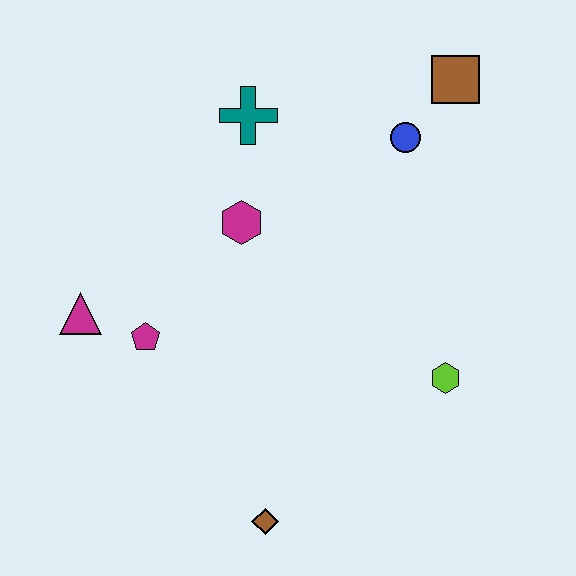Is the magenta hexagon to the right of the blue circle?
No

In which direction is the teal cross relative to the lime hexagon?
The teal cross is above the lime hexagon.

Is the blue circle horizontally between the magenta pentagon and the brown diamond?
No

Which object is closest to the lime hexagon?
The brown diamond is closest to the lime hexagon.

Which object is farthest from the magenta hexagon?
The brown diamond is farthest from the magenta hexagon.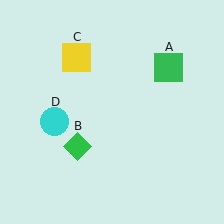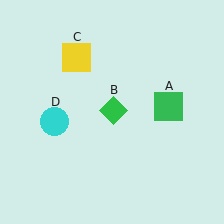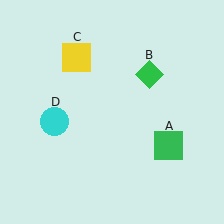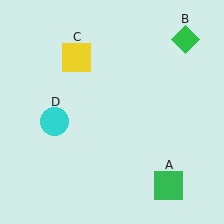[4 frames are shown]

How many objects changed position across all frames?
2 objects changed position: green square (object A), green diamond (object B).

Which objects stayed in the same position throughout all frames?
Yellow square (object C) and cyan circle (object D) remained stationary.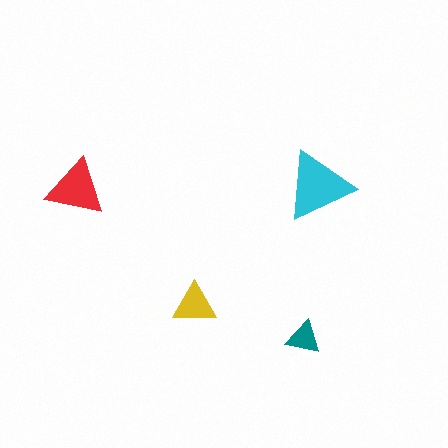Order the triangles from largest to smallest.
the cyan one, the red one, the yellow one, the teal one.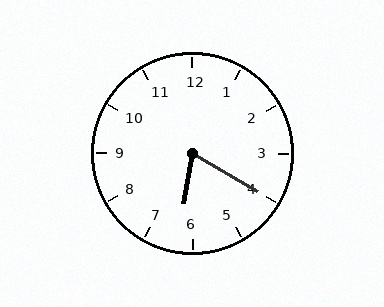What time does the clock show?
6:20.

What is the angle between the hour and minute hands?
Approximately 70 degrees.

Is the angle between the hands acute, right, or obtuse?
It is acute.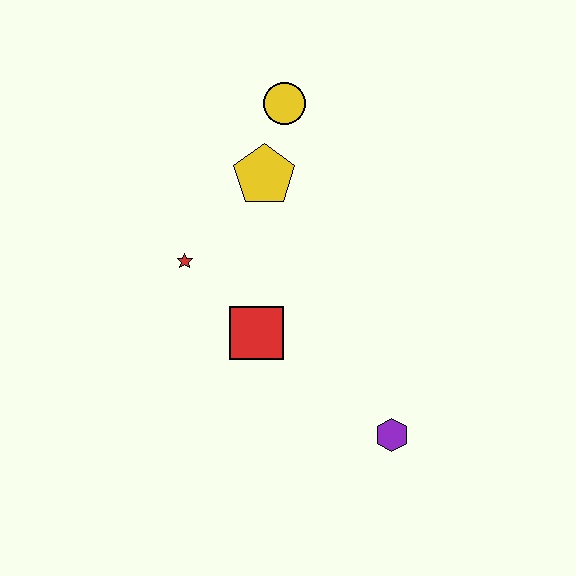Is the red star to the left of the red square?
Yes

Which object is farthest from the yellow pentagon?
The purple hexagon is farthest from the yellow pentagon.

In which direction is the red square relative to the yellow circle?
The red square is below the yellow circle.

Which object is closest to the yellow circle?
The yellow pentagon is closest to the yellow circle.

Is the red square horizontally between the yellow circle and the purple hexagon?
No